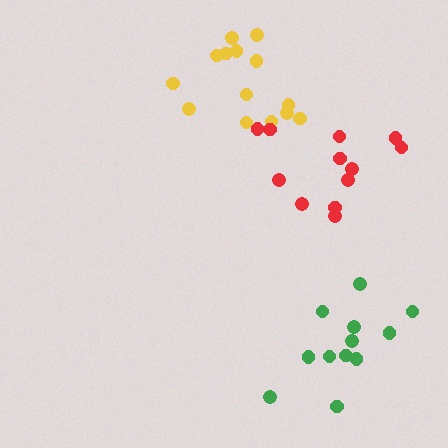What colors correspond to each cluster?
The clusters are colored: yellow, red, green.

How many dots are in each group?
Group 1: 14 dots, Group 2: 12 dots, Group 3: 12 dots (38 total).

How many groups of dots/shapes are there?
There are 3 groups.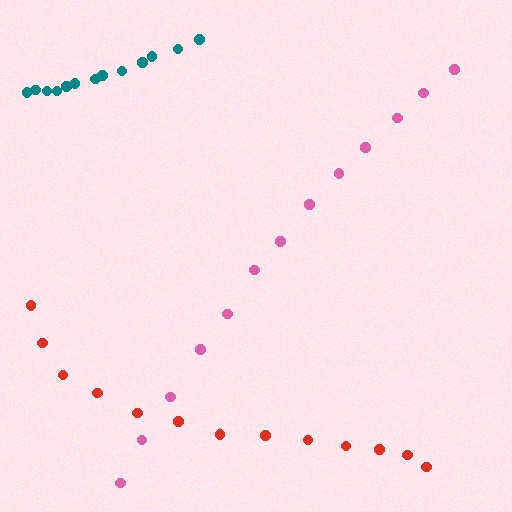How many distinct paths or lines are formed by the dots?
There are 3 distinct paths.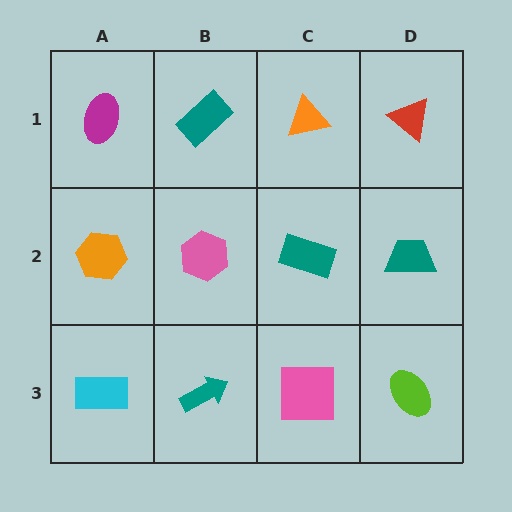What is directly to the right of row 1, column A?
A teal rectangle.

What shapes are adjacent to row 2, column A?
A magenta ellipse (row 1, column A), a cyan rectangle (row 3, column A), a pink hexagon (row 2, column B).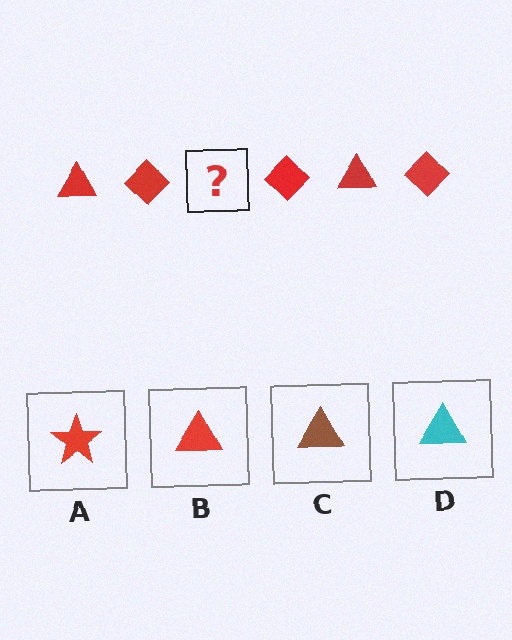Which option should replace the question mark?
Option B.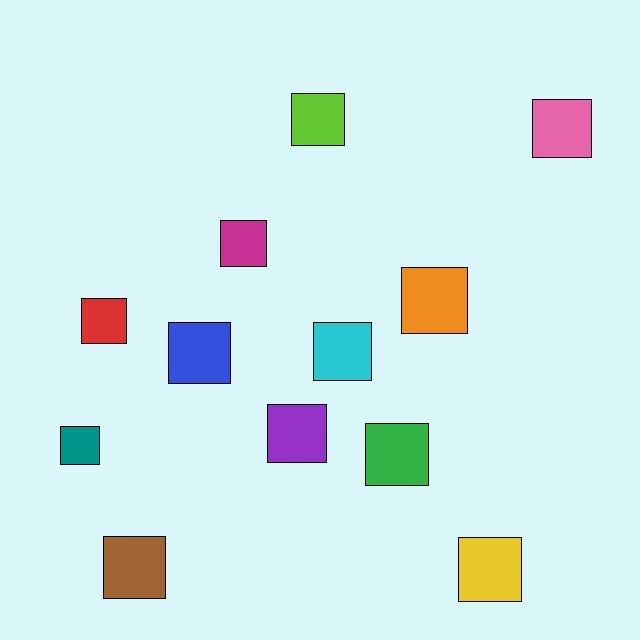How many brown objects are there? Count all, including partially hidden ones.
There is 1 brown object.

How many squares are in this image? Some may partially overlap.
There are 12 squares.